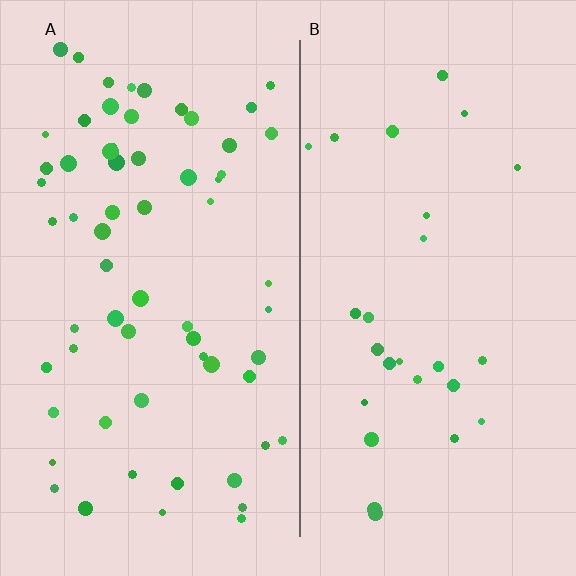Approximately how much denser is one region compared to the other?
Approximately 2.4× — region A over region B.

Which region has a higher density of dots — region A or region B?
A (the left).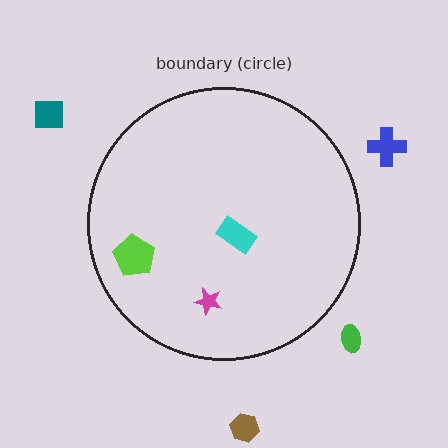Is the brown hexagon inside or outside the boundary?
Outside.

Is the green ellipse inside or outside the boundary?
Outside.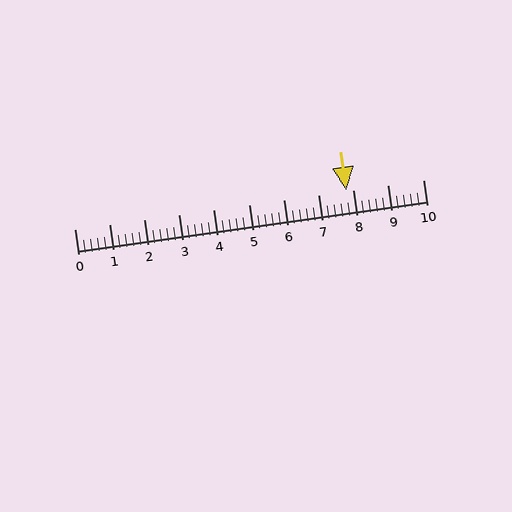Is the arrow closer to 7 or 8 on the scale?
The arrow is closer to 8.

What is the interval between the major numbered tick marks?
The major tick marks are spaced 1 units apart.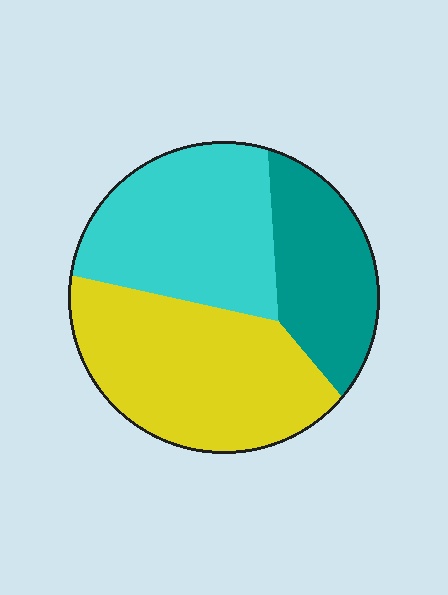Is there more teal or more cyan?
Cyan.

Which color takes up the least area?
Teal, at roughly 25%.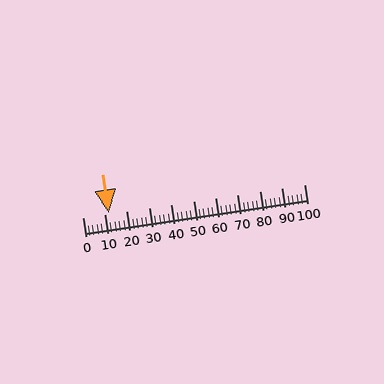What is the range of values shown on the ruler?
The ruler shows values from 0 to 100.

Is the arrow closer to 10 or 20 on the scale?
The arrow is closer to 10.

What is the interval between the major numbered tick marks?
The major tick marks are spaced 10 units apart.